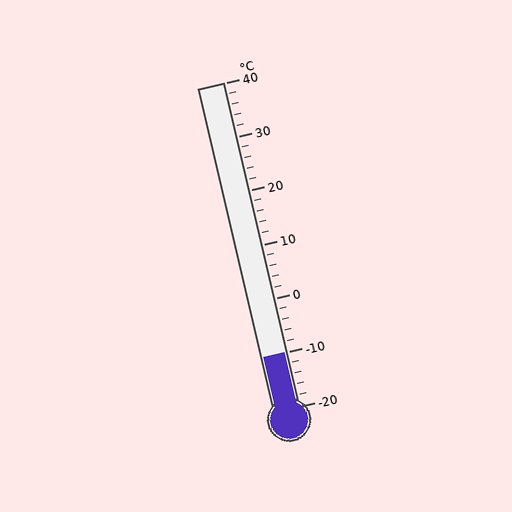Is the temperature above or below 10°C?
The temperature is below 10°C.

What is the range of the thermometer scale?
The thermometer scale ranges from -20°C to 40°C.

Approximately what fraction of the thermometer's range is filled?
The thermometer is filled to approximately 15% of its range.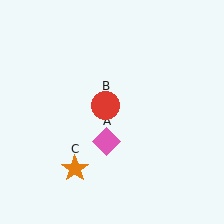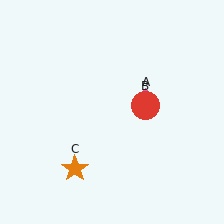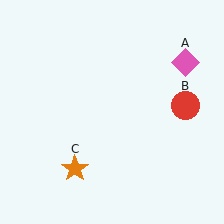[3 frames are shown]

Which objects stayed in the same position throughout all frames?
Orange star (object C) remained stationary.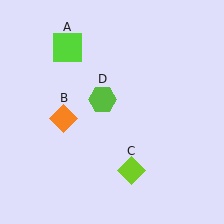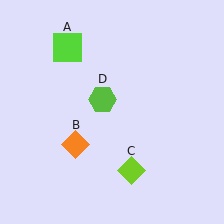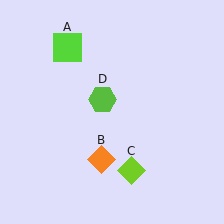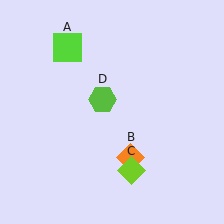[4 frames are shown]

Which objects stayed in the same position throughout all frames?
Lime square (object A) and lime diamond (object C) and lime hexagon (object D) remained stationary.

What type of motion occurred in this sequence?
The orange diamond (object B) rotated counterclockwise around the center of the scene.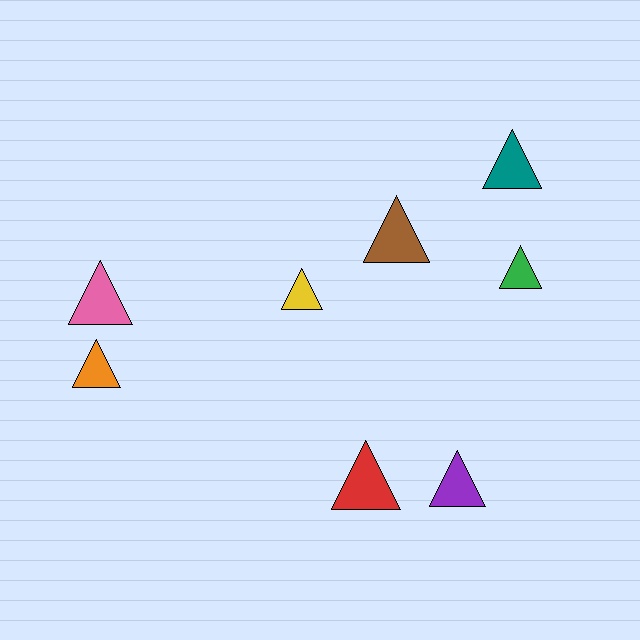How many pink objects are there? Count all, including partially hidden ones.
There is 1 pink object.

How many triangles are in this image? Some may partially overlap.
There are 8 triangles.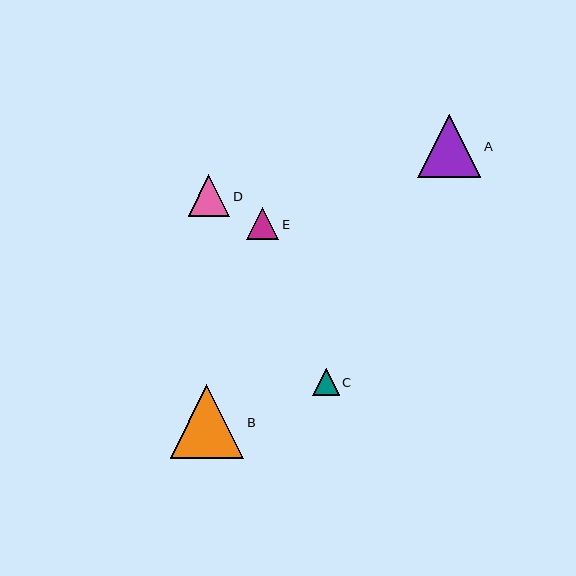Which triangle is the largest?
Triangle B is the largest with a size of approximately 73 pixels.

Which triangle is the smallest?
Triangle C is the smallest with a size of approximately 27 pixels.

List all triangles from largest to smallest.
From largest to smallest: B, A, D, E, C.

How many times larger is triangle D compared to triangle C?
Triangle D is approximately 1.6 times the size of triangle C.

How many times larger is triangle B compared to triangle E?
Triangle B is approximately 2.3 times the size of triangle E.